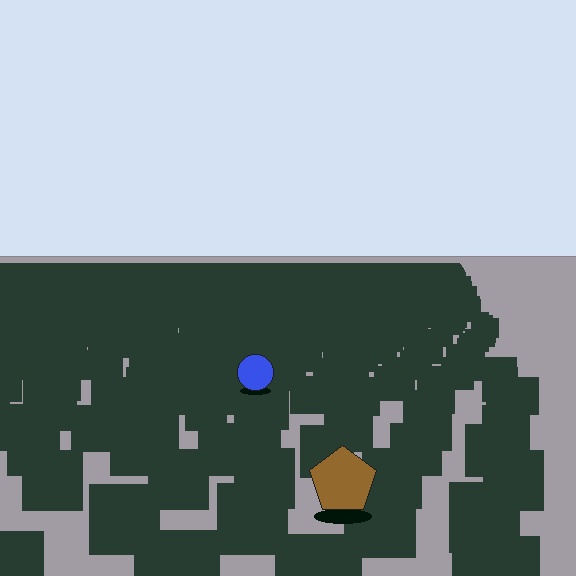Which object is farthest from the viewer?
The blue circle is farthest from the viewer. It appears smaller and the ground texture around it is denser.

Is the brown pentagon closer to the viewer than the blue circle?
Yes. The brown pentagon is closer — you can tell from the texture gradient: the ground texture is coarser near it.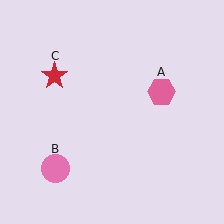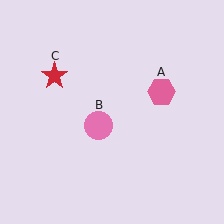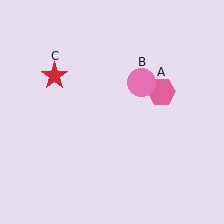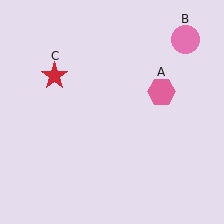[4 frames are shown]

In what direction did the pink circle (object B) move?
The pink circle (object B) moved up and to the right.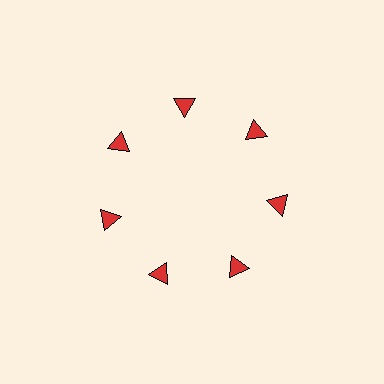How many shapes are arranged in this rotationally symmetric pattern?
There are 7 shapes, arranged in 7 groups of 1.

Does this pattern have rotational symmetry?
Yes, this pattern has 7-fold rotational symmetry. It looks the same after rotating 51 degrees around the center.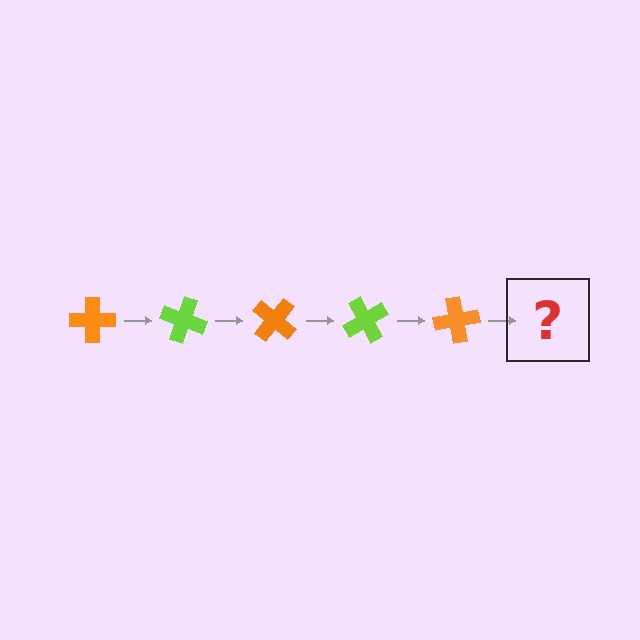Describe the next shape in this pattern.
It should be a lime cross, rotated 100 degrees from the start.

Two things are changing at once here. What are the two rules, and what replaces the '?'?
The two rules are that it rotates 20 degrees each step and the color cycles through orange and lime. The '?' should be a lime cross, rotated 100 degrees from the start.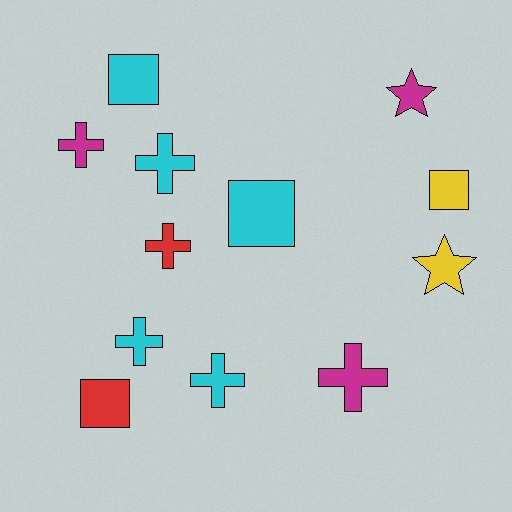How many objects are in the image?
There are 12 objects.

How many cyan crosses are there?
There are 3 cyan crosses.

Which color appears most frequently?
Cyan, with 5 objects.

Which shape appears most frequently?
Cross, with 6 objects.